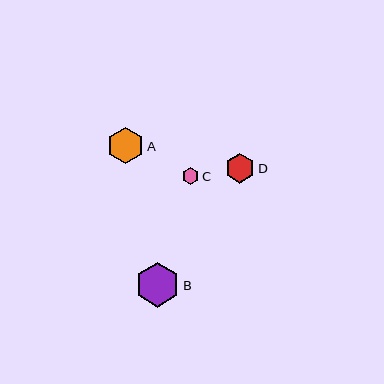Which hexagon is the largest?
Hexagon B is the largest with a size of approximately 45 pixels.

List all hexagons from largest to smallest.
From largest to smallest: B, A, D, C.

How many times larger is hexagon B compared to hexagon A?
Hexagon B is approximately 1.2 times the size of hexagon A.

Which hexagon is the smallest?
Hexagon C is the smallest with a size of approximately 16 pixels.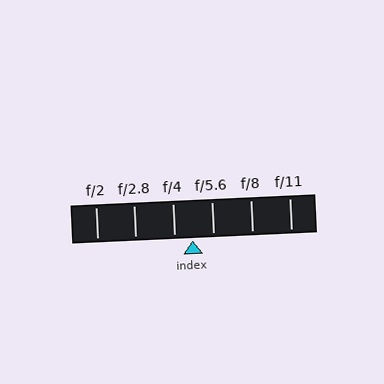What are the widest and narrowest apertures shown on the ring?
The widest aperture shown is f/2 and the narrowest is f/11.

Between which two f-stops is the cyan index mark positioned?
The index mark is between f/4 and f/5.6.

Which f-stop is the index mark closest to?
The index mark is closest to f/4.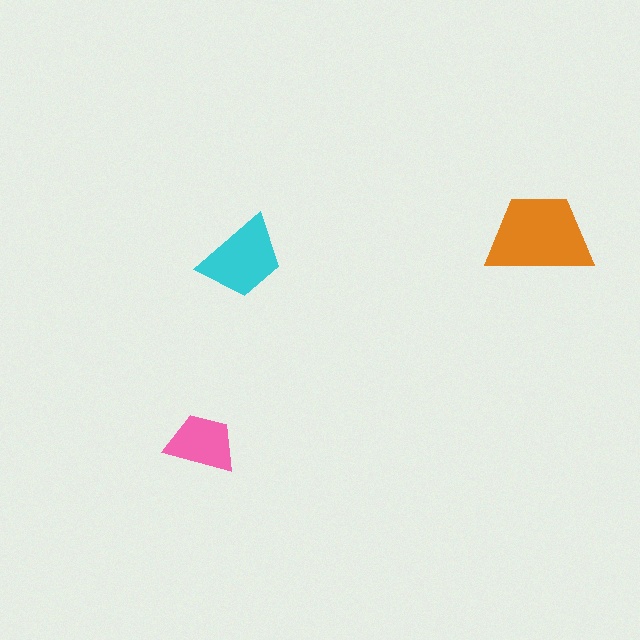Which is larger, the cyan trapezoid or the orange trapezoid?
The orange one.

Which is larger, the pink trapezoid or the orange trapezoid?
The orange one.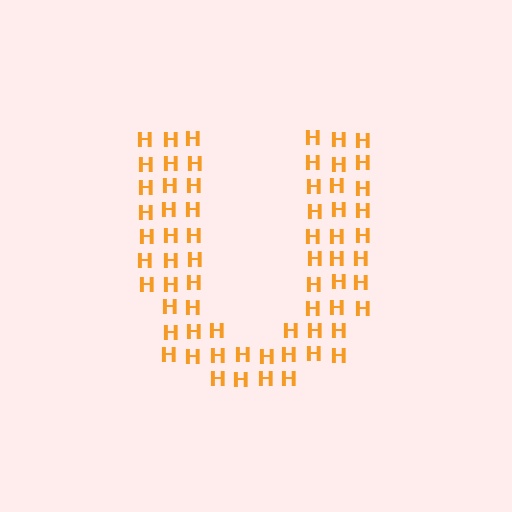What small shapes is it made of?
It is made of small letter H's.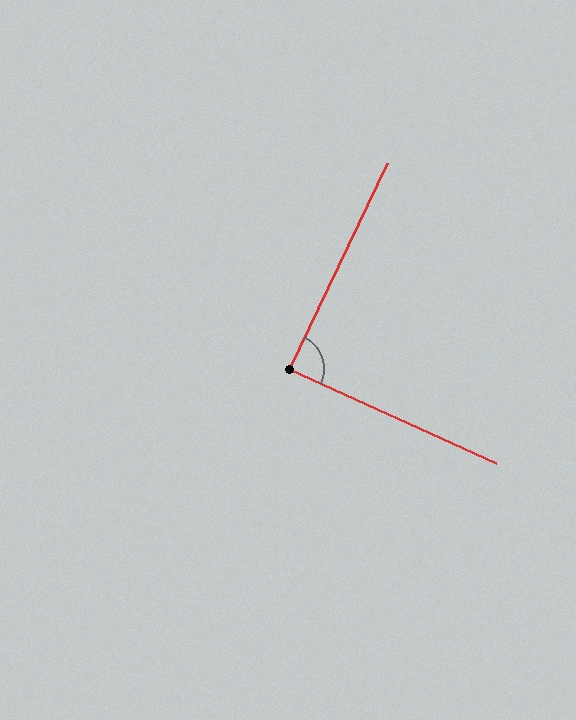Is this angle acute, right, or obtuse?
It is approximately a right angle.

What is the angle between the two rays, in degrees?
Approximately 89 degrees.